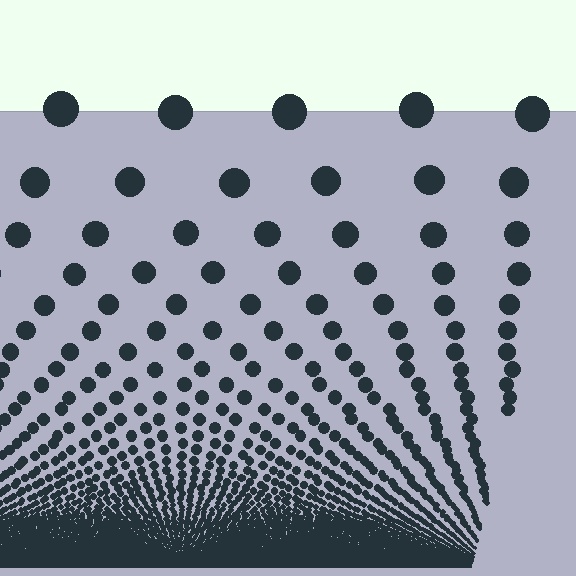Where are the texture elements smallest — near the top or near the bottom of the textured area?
Near the bottom.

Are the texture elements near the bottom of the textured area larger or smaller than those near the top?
Smaller. The gradient is inverted — elements near the bottom are smaller and denser.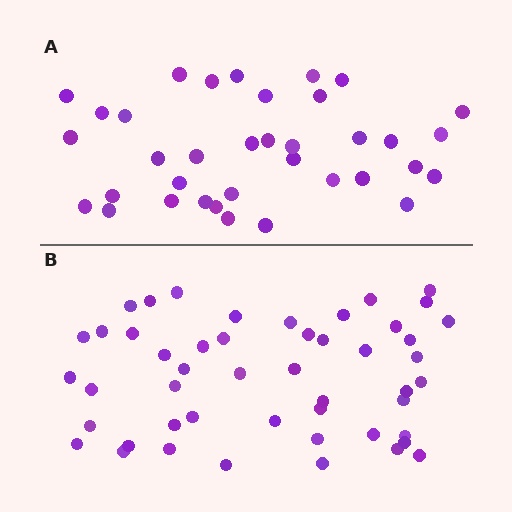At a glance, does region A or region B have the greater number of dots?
Region B (the bottom region) has more dots.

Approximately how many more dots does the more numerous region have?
Region B has approximately 15 more dots than region A.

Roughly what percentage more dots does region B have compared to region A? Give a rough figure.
About 35% more.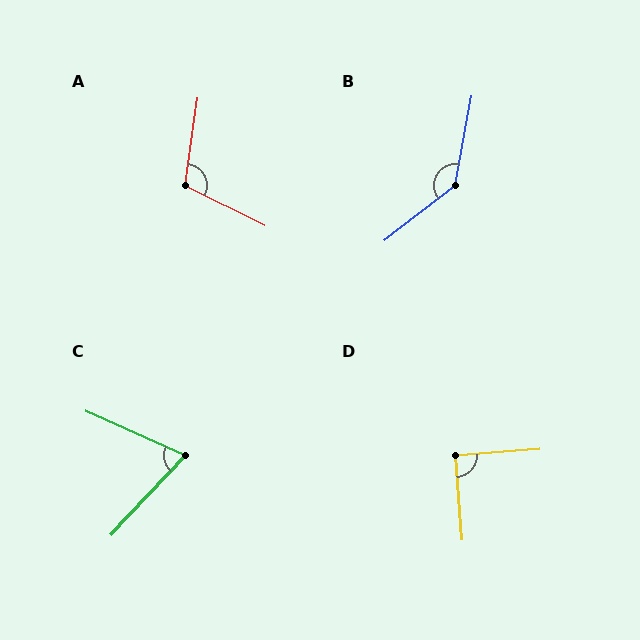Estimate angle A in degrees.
Approximately 109 degrees.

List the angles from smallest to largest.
C (71°), D (90°), A (109°), B (138°).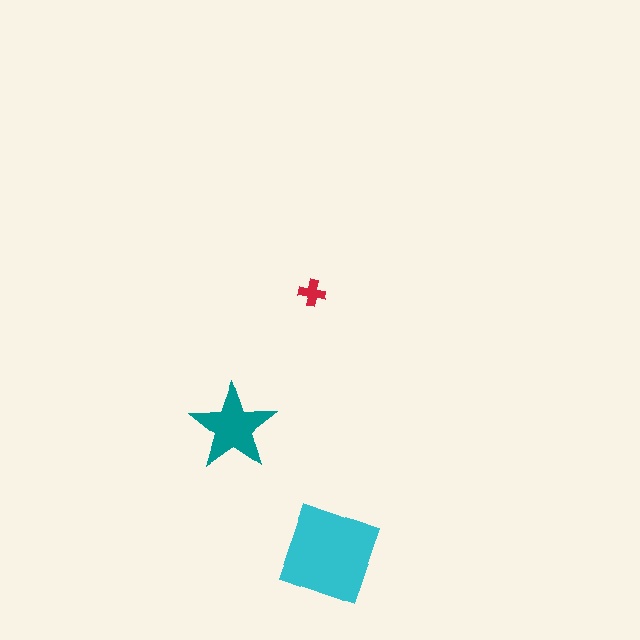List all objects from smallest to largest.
The red cross, the teal star, the cyan diamond.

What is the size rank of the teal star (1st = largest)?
2nd.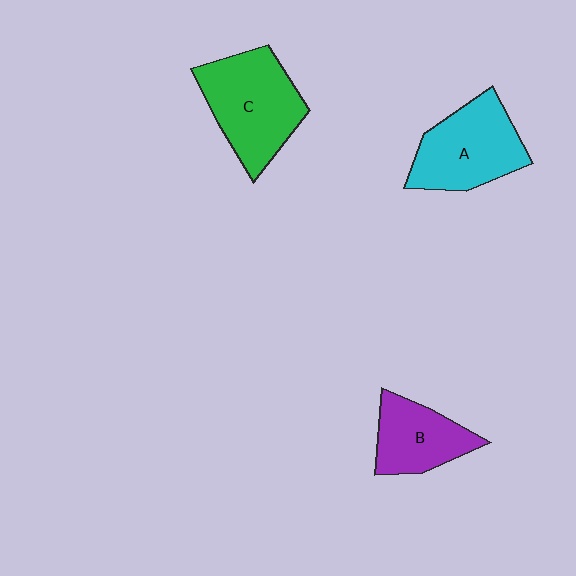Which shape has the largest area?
Shape C (green).